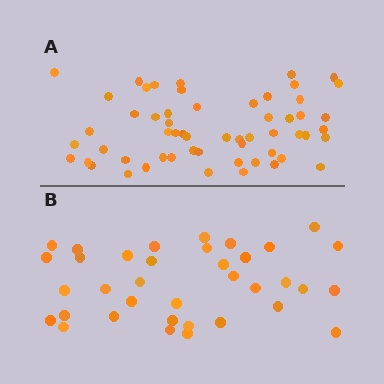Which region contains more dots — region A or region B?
Region A (the top region) has more dots.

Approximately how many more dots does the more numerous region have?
Region A has approximately 20 more dots than region B.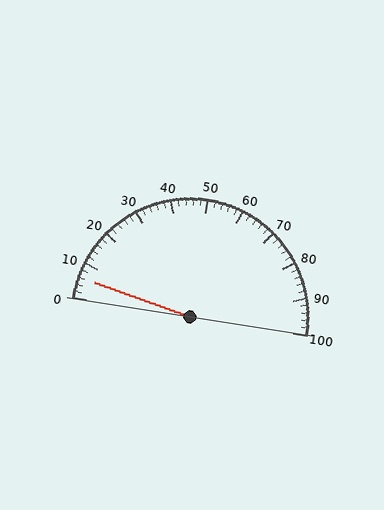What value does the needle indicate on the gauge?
The needle indicates approximately 6.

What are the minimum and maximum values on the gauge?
The gauge ranges from 0 to 100.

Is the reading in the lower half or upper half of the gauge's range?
The reading is in the lower half of the range (0 to 100).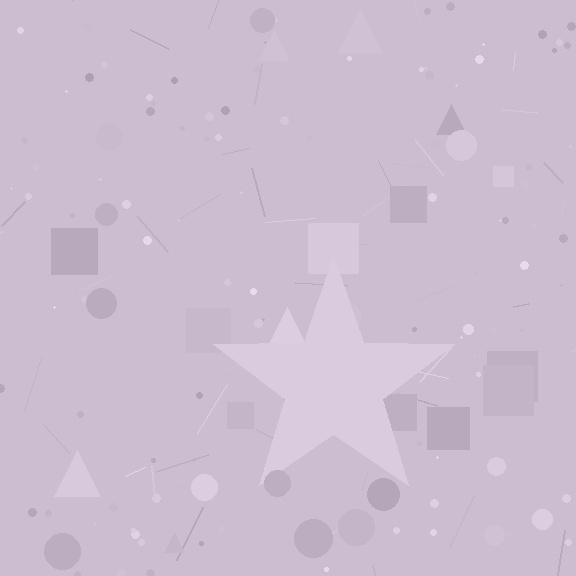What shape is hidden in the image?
A star is hidden in the image.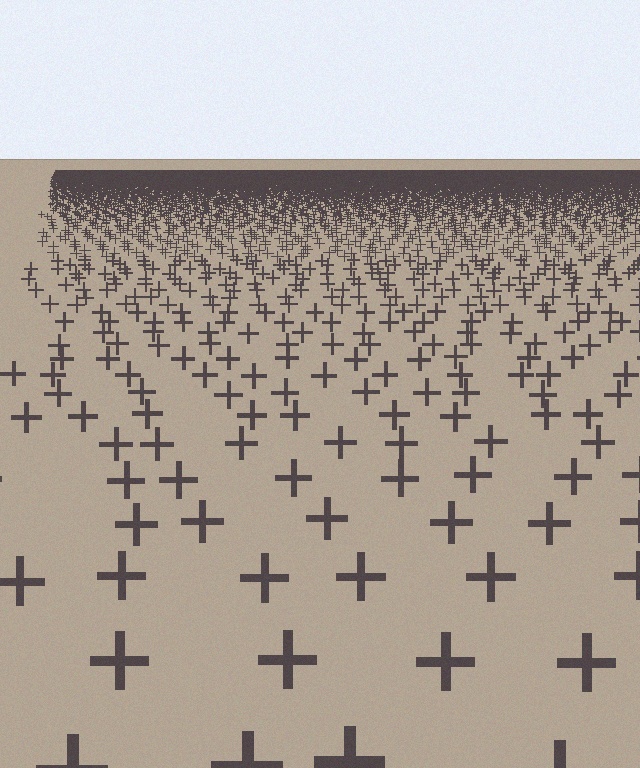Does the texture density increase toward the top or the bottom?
Density increases toward the top.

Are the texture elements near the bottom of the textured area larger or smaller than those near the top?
Larger. Near the bottom, elements are closer to the viewer and appear at a bigger on-screen size.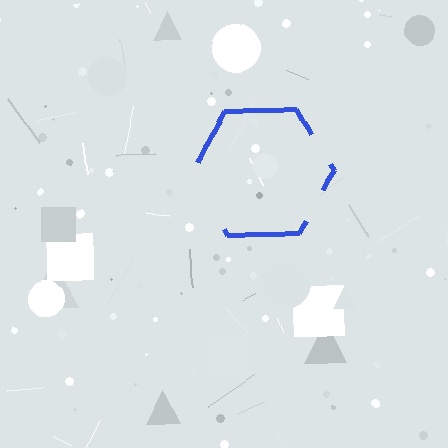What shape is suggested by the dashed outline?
The dashed outline suggests a hexagon.